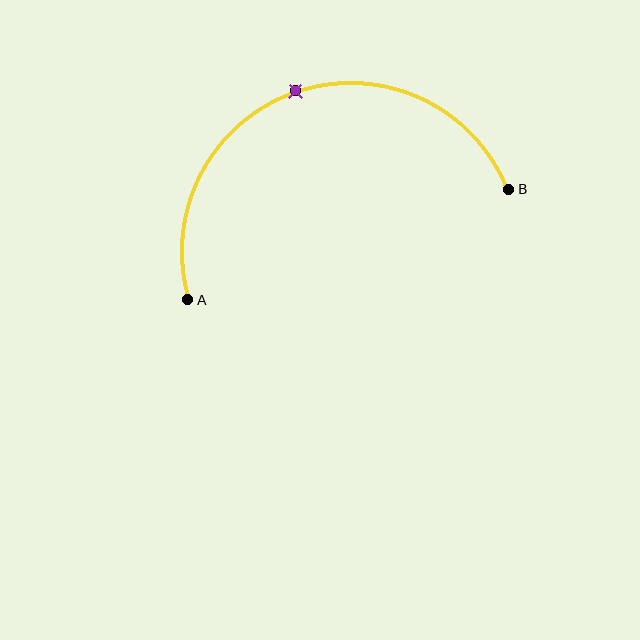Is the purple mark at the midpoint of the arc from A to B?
Yes. The purple mark lies on the arc at equal arc-length from both A and B — it is the arc midpoint.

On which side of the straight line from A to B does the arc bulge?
The arc bulges above the straight line connecting A and B.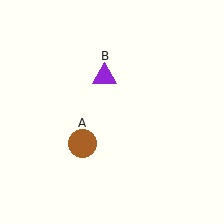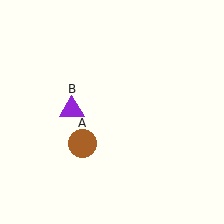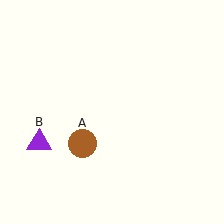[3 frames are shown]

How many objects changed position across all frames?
1 object changed position: purple triangle (object B).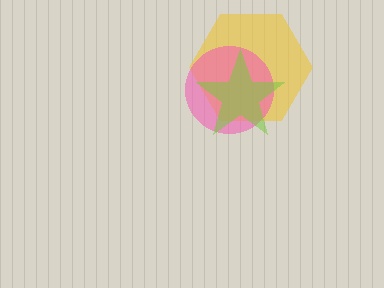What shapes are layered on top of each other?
The layered shapes are: a yellow hexagon, a pink circle, a lime star.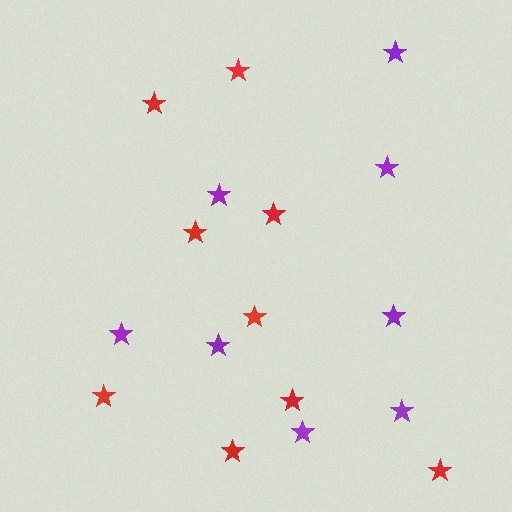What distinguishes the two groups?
There are 2 groups: one group of purple stars (8) and one group of red stars (9).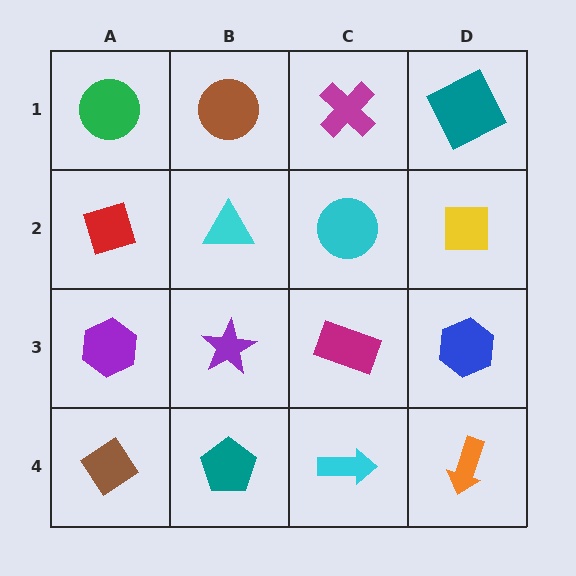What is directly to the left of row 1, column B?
A green circle.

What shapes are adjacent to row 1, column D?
A yellow square (row 2, column D), a magenta cross (row 1, column C).